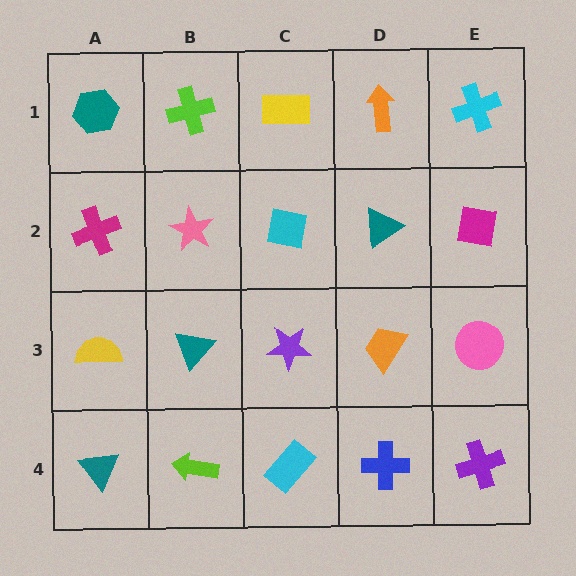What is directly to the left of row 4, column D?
A cyan rectangle.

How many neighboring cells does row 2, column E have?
3.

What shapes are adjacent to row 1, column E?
A magenta square (row 2, column E), an orange arrow (row 1, column D).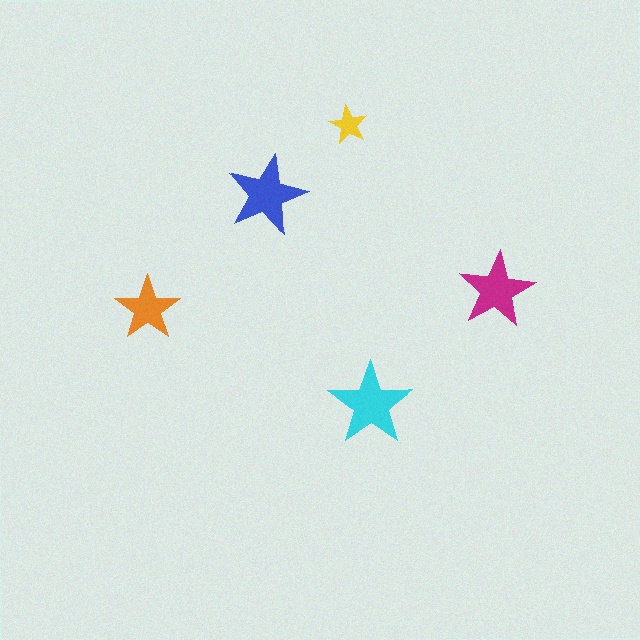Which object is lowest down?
The cyan star is bottommost.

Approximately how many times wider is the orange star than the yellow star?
About 1.5 times wider.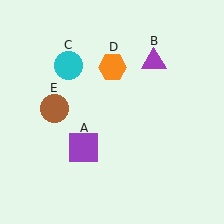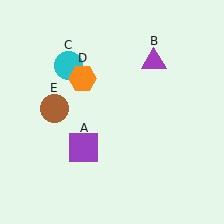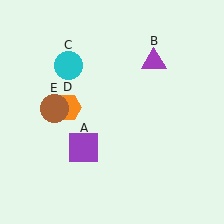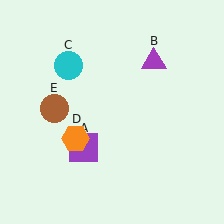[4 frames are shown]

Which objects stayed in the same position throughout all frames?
Purple square (object A) and purple triangle (object B) and cyan circle (object C) and brown circle (object E) remained stationary.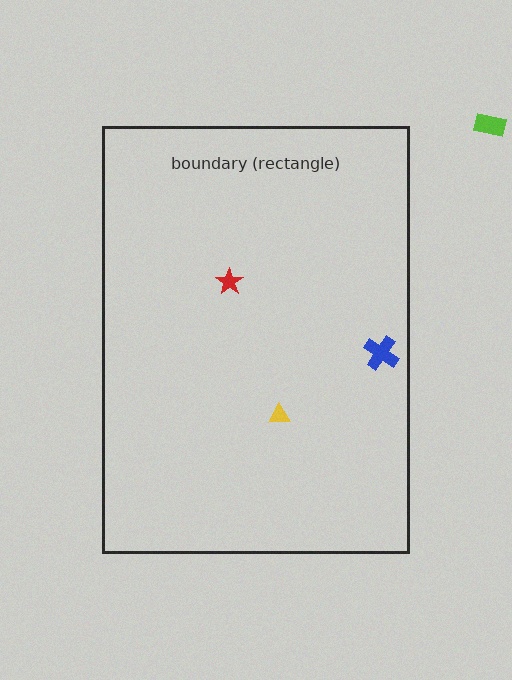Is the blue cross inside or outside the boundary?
Inside.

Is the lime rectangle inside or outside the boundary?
Outside.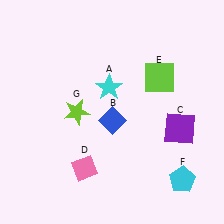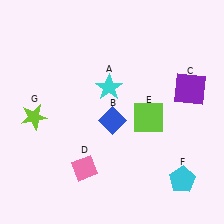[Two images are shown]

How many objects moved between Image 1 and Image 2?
3 objects moved between the two images.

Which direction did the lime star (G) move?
The lime star (G) moved left.